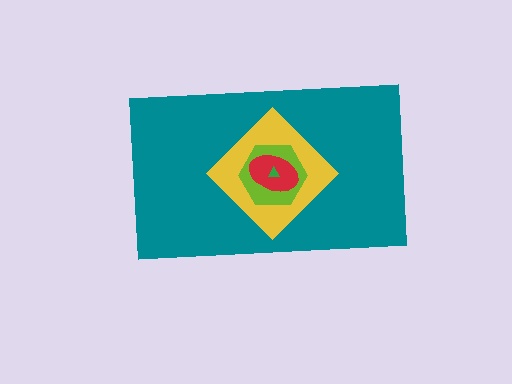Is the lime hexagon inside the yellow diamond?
Yes.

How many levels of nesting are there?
5.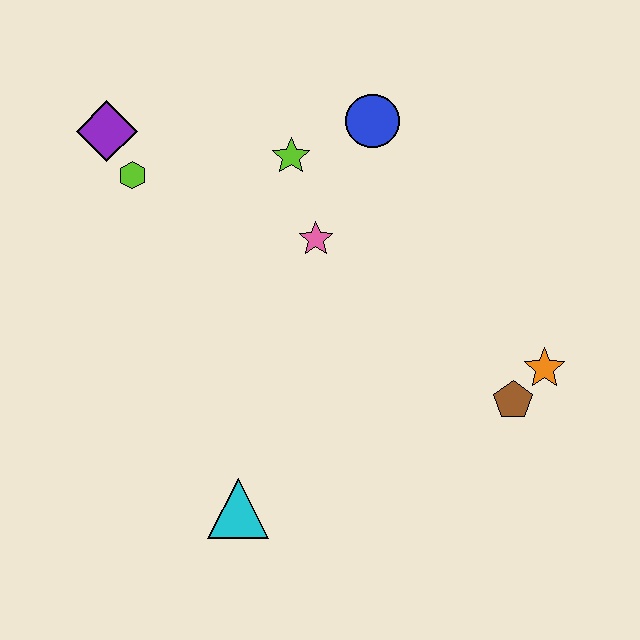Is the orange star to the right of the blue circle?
Yes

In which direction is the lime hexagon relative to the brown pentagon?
The lime hexagon is to the left of the brown pentagon.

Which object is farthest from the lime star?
The cyan triangle is farthest from the lime star.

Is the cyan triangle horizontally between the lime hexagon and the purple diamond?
No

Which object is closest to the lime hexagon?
The purple diamond is closest to the lime hexagon.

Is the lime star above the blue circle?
No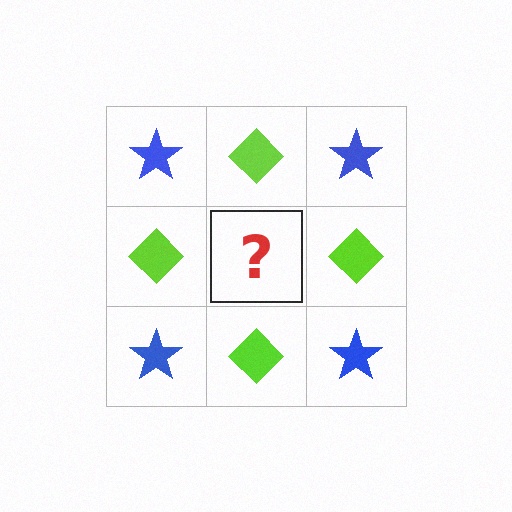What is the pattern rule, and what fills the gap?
The rule is that it alternates blue star and lime diamond in a checkerboard pattern. The gap should be filled with a blue star.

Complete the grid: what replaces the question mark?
The question mark should be replaced with a blue star.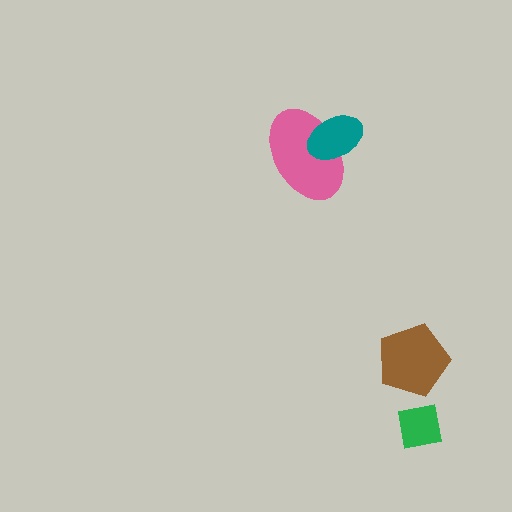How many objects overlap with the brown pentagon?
0 objects overlap with the brown pentagon.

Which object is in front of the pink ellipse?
The teal ellipse is in front of the pink ellipse.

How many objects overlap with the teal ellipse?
1 object overlaps with the teal ellipse.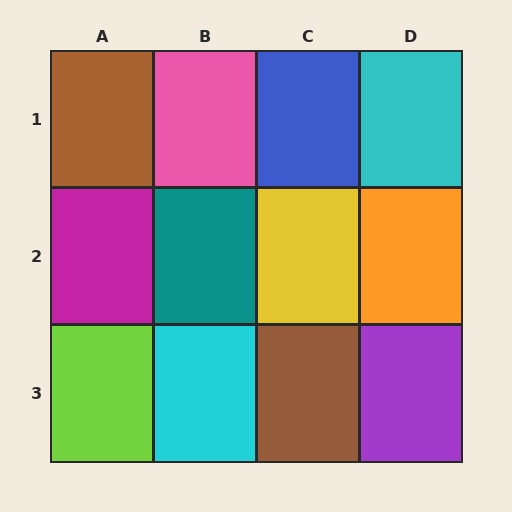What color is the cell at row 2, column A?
Magenta.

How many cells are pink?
1 cell is pink.